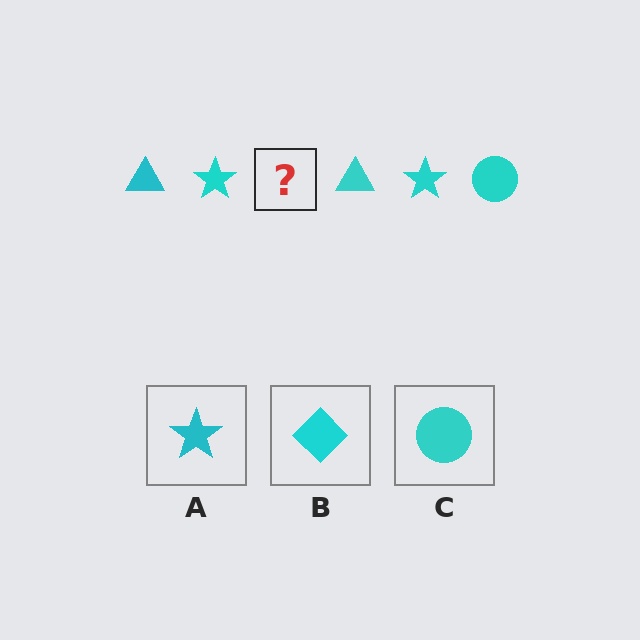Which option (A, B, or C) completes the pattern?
C.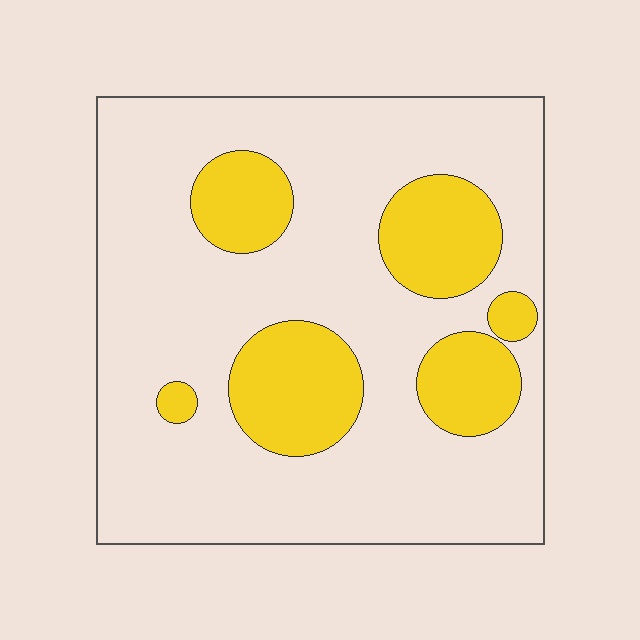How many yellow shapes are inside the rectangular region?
6.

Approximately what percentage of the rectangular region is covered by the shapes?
Approximately 25%.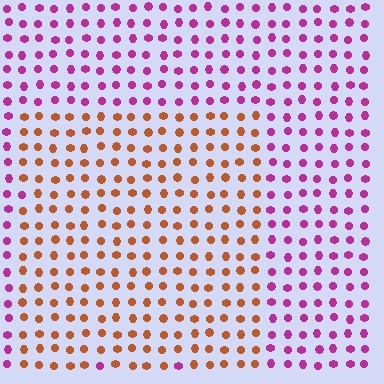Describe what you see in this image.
The image is filled with small magenta elements in a uniform arrangement. A rectangle-shaped region is visible where the elements are tinted to a slightly different hue, forming a subtle color boundary.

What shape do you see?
I see a rectangle.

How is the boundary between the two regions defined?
The boundary is defined purely by a slight shift in hue (about 65 degrees). Spacing, size, and orientation are identical on both sides.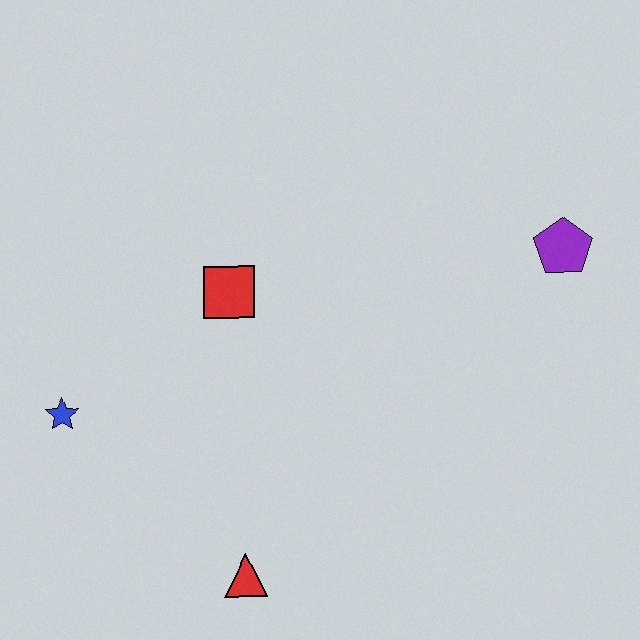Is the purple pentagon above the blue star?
Yes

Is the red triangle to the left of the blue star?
No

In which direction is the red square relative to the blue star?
The red square is to the right of the blue star.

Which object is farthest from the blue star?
The purple pentagon is farthest from the blue star.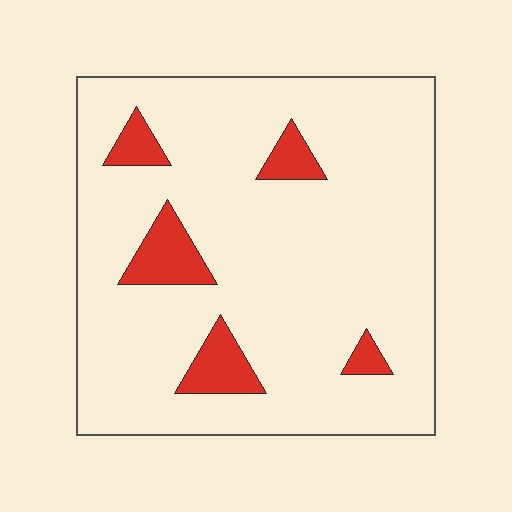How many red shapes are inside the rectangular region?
5.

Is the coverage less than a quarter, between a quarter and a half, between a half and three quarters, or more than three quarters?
Less than a quarter.